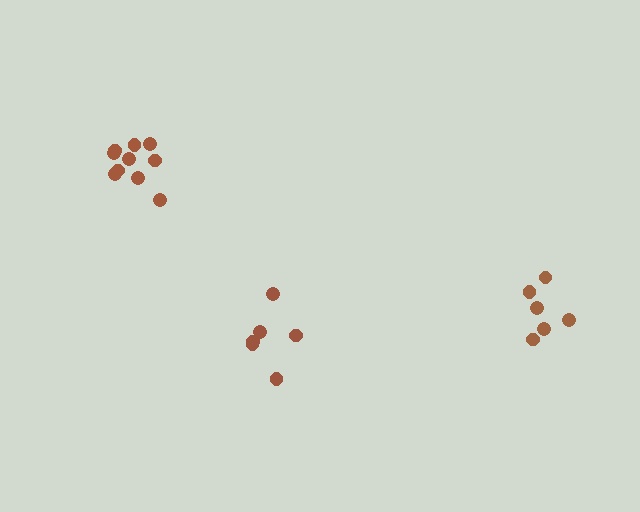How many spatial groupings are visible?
There are 3 spatial groupings.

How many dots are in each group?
Group 1: 10 dots, Group 2: 6 dots, Group 3: 6 dots (22 total).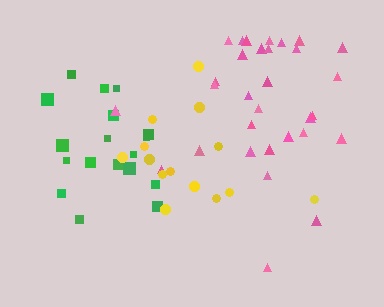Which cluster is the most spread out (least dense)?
Green.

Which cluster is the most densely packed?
Pink.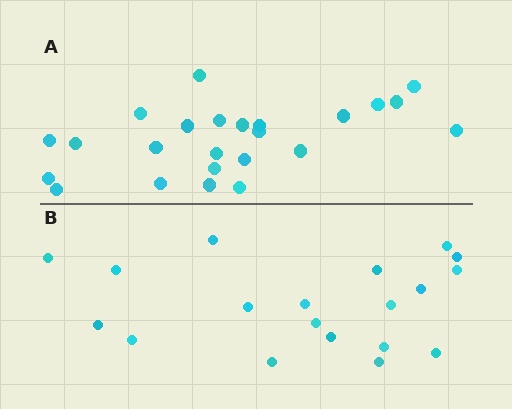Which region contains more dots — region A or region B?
Region A (the top region) has more dots.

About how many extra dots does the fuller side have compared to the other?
Region A has about 5 more dots than region B.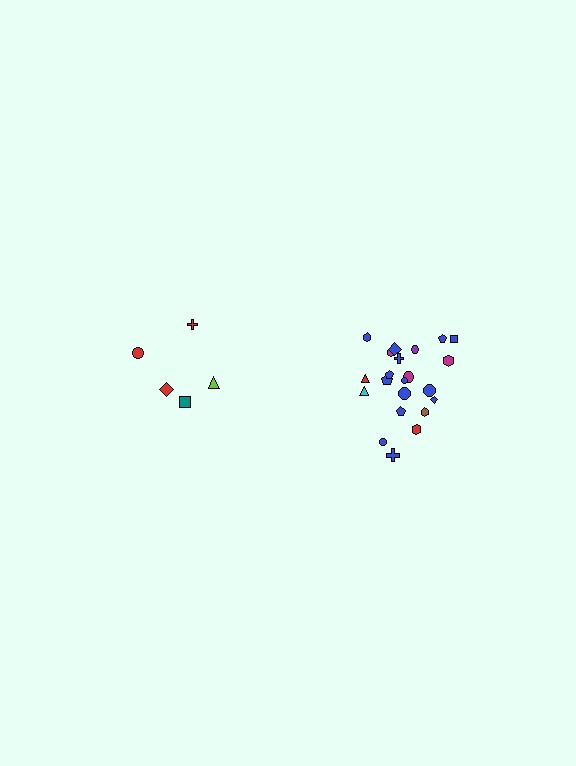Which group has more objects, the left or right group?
The right group.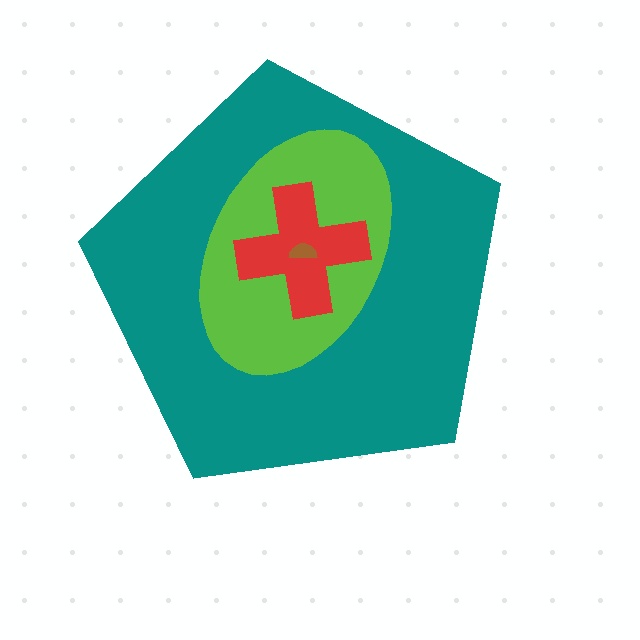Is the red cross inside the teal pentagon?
Yes.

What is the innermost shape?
The brown semicircle.